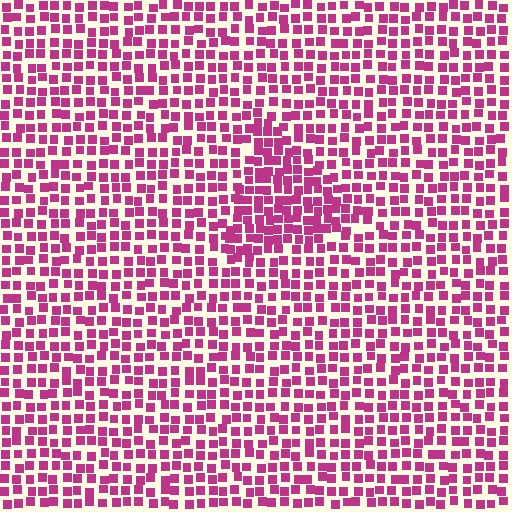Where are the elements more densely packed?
The elements are more densely packed inside the triangle boundary.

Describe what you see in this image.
The image contains small magenta elements arranged at two different densities. A triangle-shaped region is visible where the elements are more densely packed than the surrounding area.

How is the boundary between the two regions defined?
The boundary is defined by a change in element density (approximately 1.5x ratio). All elements are the same color, size, and shape.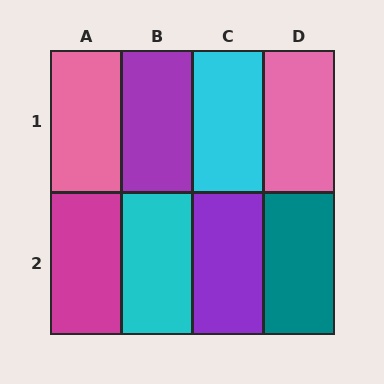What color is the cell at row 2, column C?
Purple.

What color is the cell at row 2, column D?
Teal.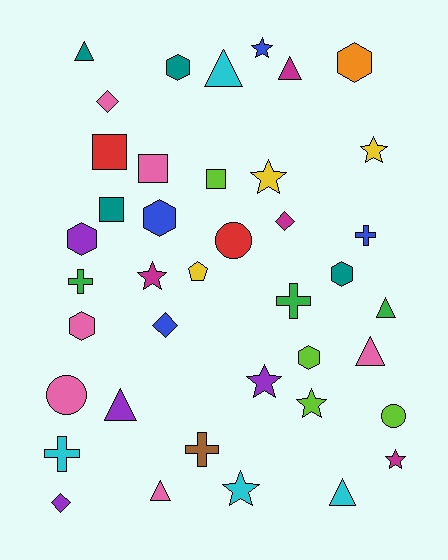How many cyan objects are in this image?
There are 4 cyan objects.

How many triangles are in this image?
There are 8 triangles.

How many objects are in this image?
There are 40 objects.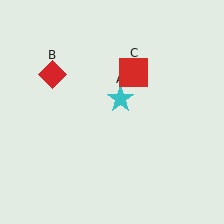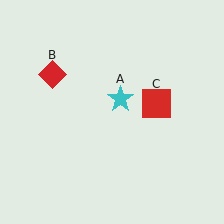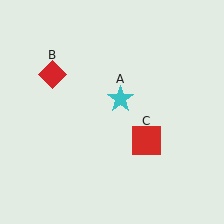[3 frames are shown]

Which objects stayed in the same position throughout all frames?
Cyan star (object A) and red diamond (object B) remained stationary.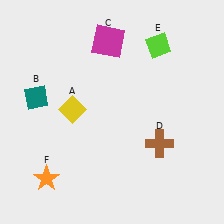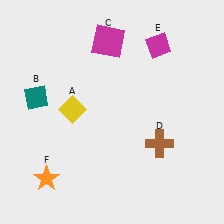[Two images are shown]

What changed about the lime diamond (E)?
In Image 1, E is lime. In Image 2, it changed to magenta.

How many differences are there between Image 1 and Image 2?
There is 1 difference between the two images.